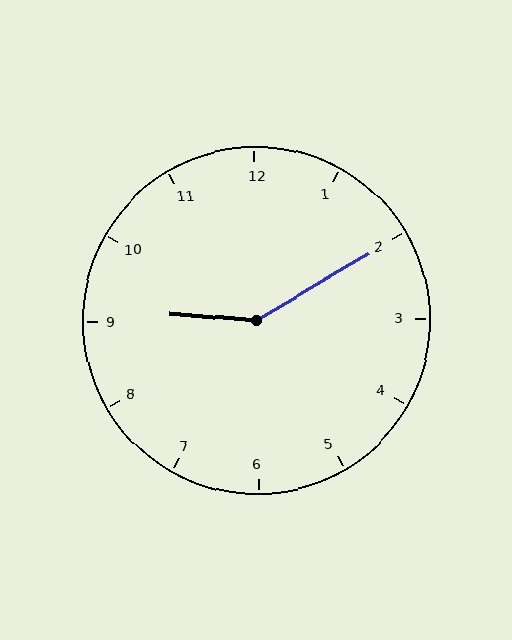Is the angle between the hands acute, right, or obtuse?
It is obtuse.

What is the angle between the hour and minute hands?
Approximately 145 degrees.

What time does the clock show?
9:10.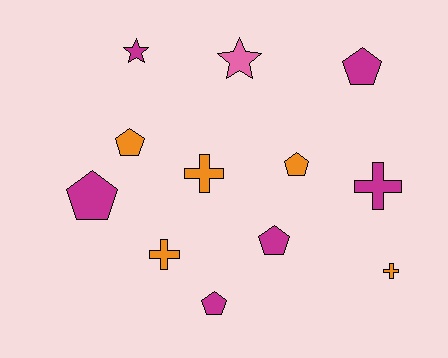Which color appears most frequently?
Magenta, with 6 objects.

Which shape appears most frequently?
Pentagon, with 6 objects.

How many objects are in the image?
There are 12 objects.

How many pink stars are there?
There is 1 pink star.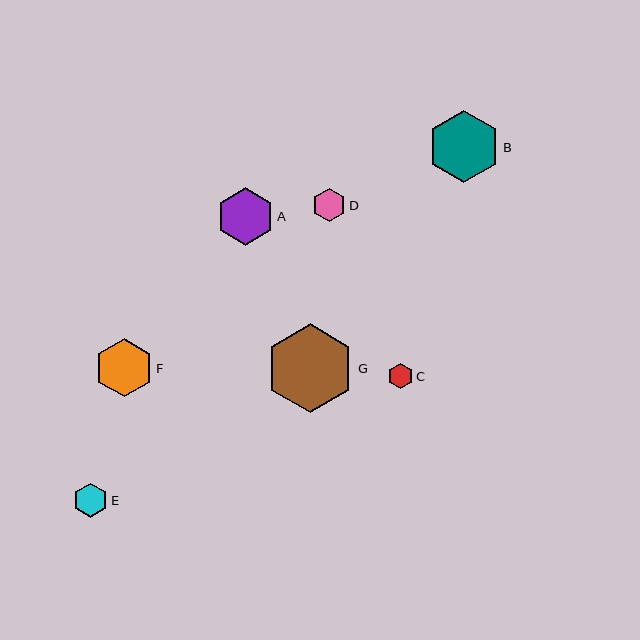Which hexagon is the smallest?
Hexagon C is the smallest with a size of approximately 25 pixels.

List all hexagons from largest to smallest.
From largest to smallest: G, B, F, A, E, D, C.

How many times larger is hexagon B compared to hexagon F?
Hexagon B is approximately 1.2 times the size of hexagon F.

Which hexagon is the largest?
Hexagon G is the largest with a size of approximately 89 pixels.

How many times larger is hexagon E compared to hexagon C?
Hexagon E is approximately 1.4 times the size of hexagon C.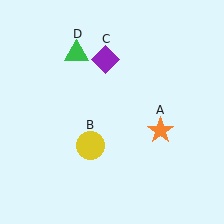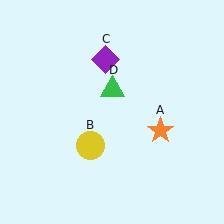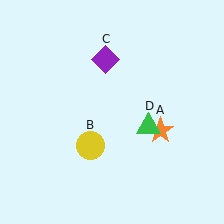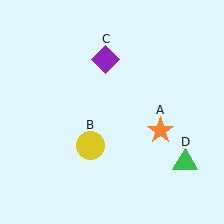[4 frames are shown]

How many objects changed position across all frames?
1 object changed position: green triangle (object D).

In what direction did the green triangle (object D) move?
The green triangle (object D) moved down and to the right.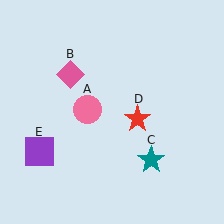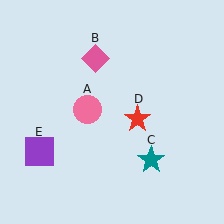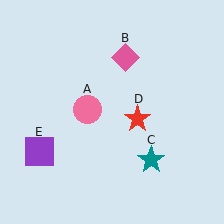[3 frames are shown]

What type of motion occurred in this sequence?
The pink diamond (object B) rotated clockwise around the center of the scene.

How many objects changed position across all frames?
1 object changed position: pink diamond (object B).